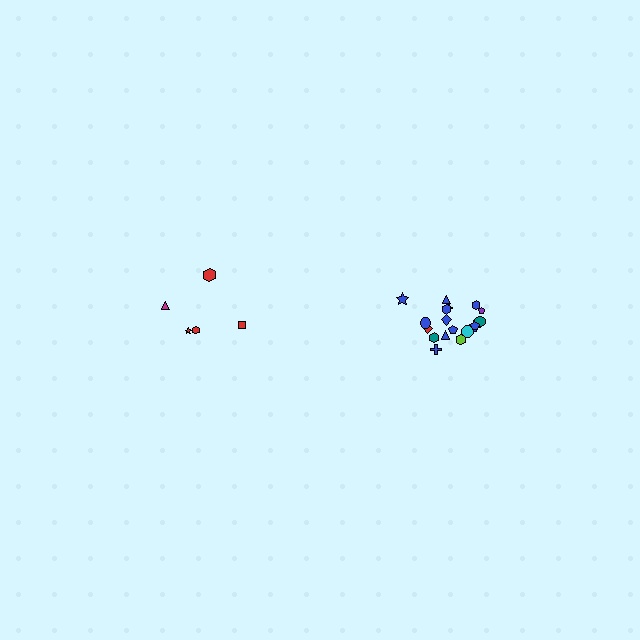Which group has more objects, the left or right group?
The right group.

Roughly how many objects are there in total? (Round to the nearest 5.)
Roughly 25 objects in total.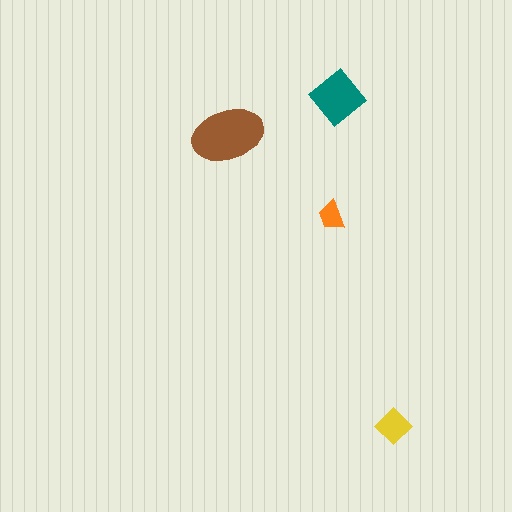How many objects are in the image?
There are 4 objects in the image.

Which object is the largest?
The brown ellipse.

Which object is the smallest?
The orange trapezoid.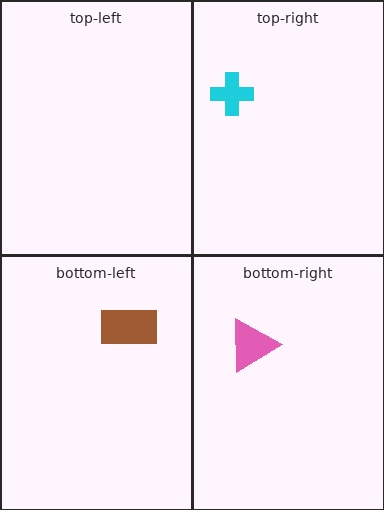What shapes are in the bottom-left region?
The brown rectangle.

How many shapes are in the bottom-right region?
1.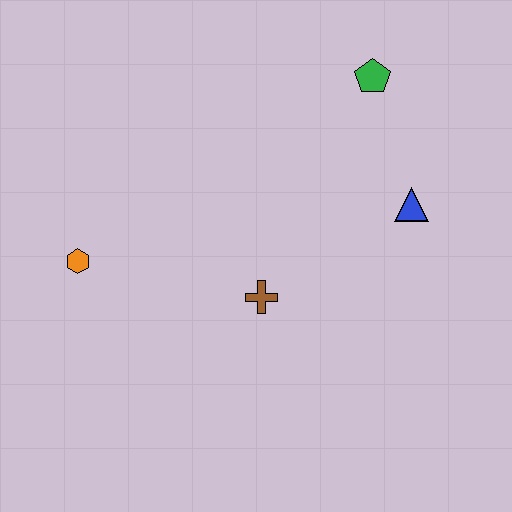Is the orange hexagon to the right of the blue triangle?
No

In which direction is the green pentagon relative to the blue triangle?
The green pentagon is above the blue triangle.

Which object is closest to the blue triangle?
The green pentagon is closest to the blue triangle.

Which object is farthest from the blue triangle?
The orange hexagon is farthest from the blue triangle.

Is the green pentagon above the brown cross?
Yes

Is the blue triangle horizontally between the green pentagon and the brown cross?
No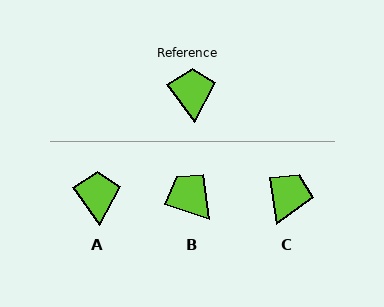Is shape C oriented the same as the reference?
No, it is off by about 26 degrees.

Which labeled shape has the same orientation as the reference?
A.